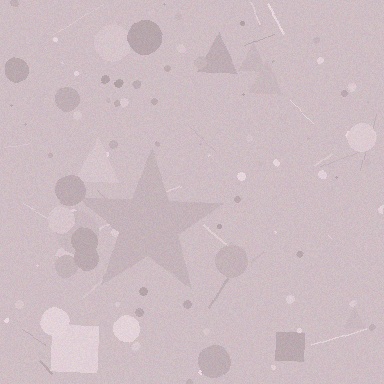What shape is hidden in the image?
A star is hidden in the image.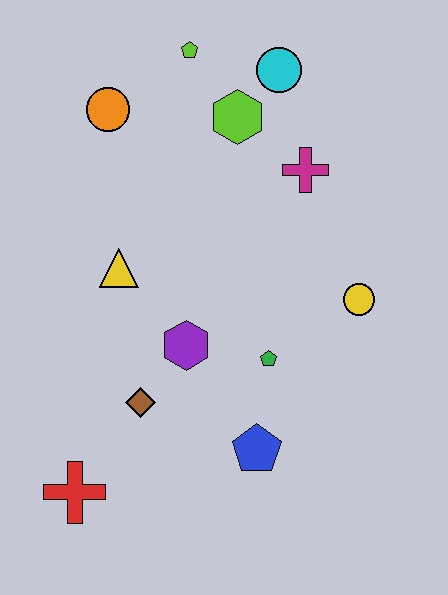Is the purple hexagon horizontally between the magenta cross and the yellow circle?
No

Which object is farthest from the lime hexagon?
The red cross is farthest from the lime hexagon.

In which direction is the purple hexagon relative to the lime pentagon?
The purple hexagon is below the lime pentagon.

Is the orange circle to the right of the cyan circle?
No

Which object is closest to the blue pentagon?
The green pentagon is closest to the blue pentagon.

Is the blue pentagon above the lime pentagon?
No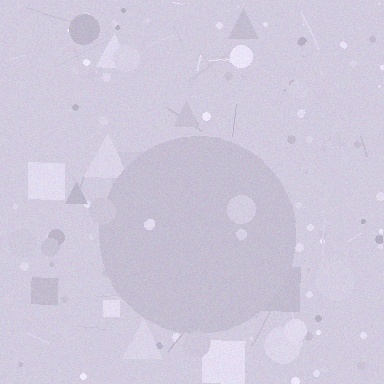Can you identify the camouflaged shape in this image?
The camouflaged shape is a circle.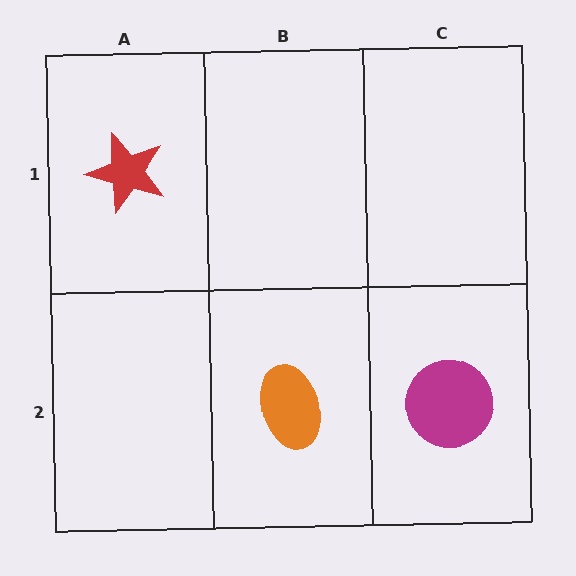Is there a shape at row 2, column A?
No, that cell is empty.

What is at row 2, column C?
A magenta circle.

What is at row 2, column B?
An orange ellipse.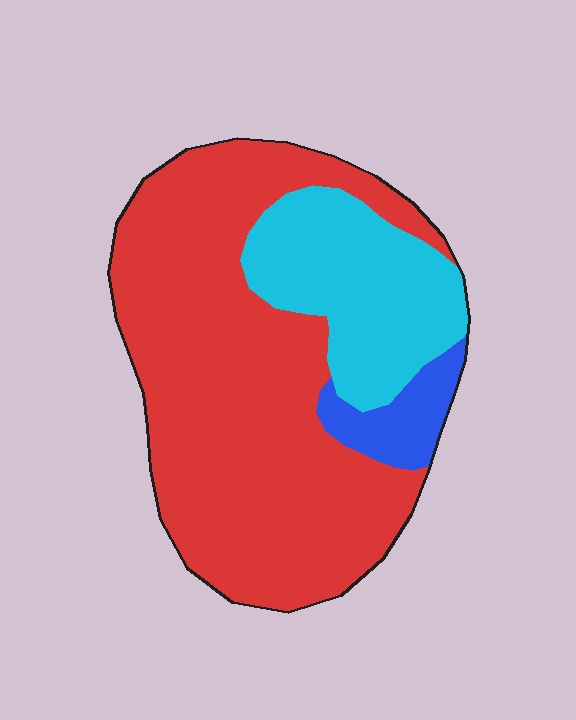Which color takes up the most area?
Red, at roughly 70%.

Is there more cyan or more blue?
Cyan.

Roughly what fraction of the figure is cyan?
Cyan covers around 25% of the figure.